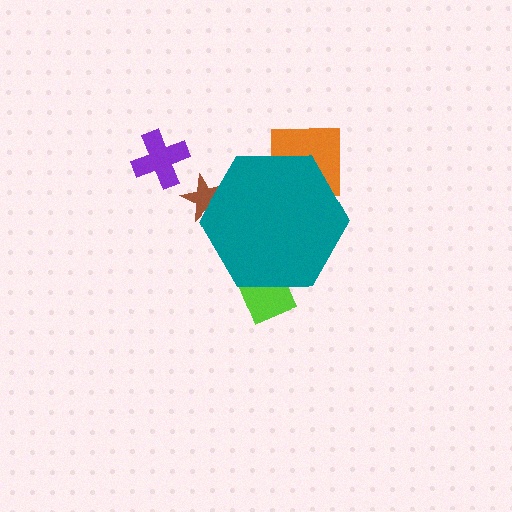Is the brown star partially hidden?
Yes, the brown star is partially hidden behind the teal hexagon.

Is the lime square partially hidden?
Yes, the lime square is partially hidden behind the teal hexagon.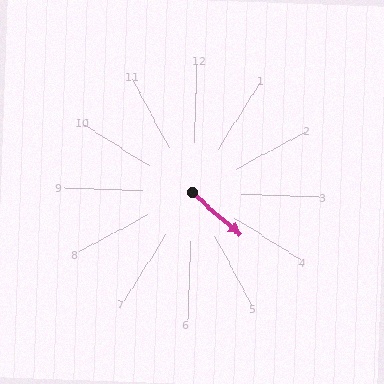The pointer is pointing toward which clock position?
Roughly 4 o'clock.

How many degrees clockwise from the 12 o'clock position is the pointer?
Approximately 129 degrees.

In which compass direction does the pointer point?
Southeast.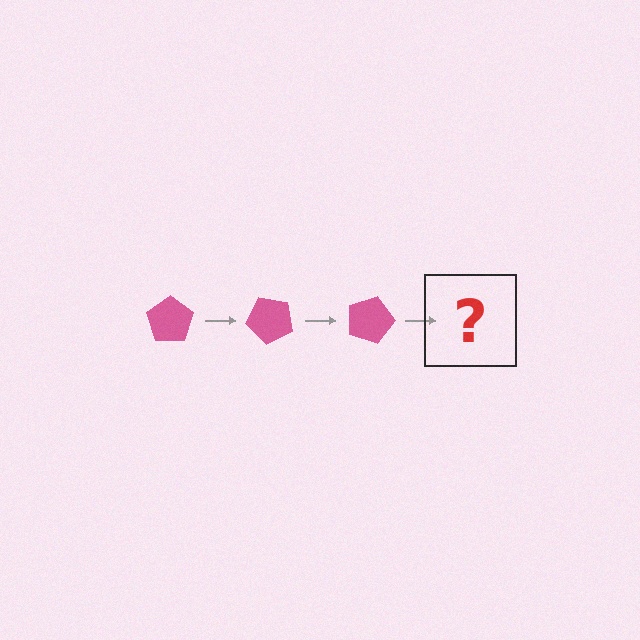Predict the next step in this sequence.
The next step is a pink pentagon rotated 135 degrees.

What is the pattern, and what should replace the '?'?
The pattern is that the pentagon rotates 45 degrees each step. The '?' should be a pink pentagon rotated 135 degrees.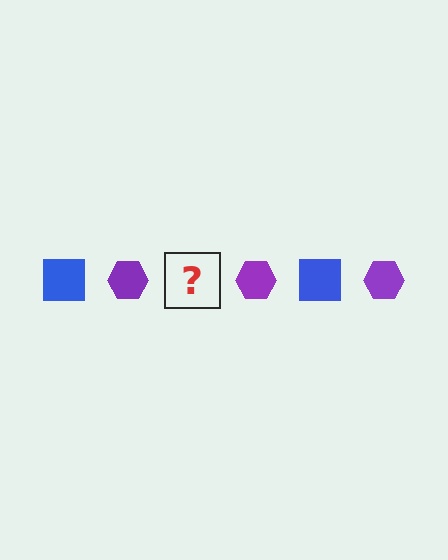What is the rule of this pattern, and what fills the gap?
The rule is that the pattern alternates between blue square and purple hexagon. The gap should be filled with a blue square.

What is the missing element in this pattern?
The missing element is a blue square.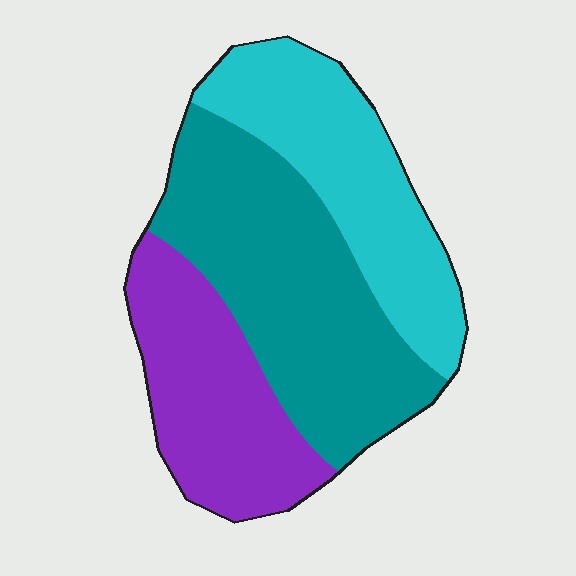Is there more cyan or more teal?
Teal.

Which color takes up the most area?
Teal, at roughly 40%.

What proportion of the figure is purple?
Purple takes up about one quarter (1/4) of the figure.